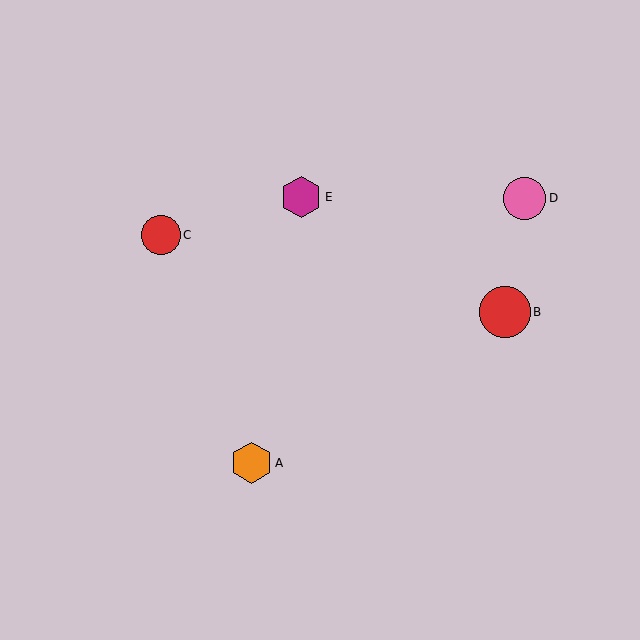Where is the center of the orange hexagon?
The center of the orange hexagon is at (251, 463).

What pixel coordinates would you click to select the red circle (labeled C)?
Click at (161, 235) to select the red circle C.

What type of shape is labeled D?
Shape D is a pink circle.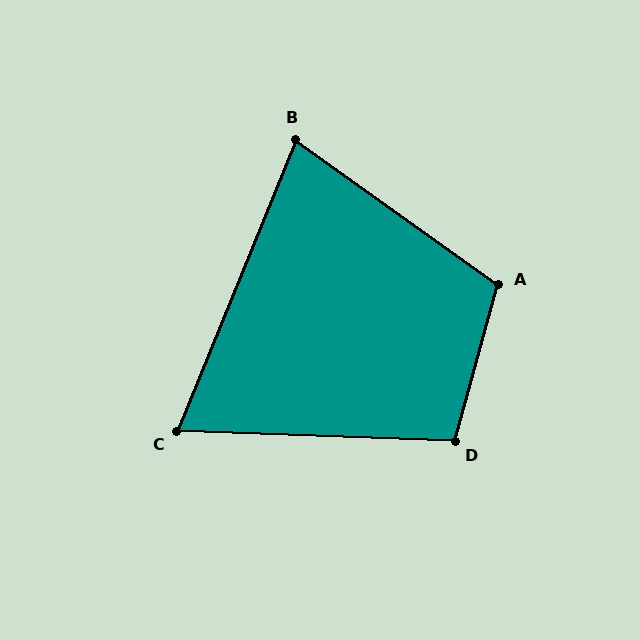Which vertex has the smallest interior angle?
C, at approximately 70 degrees.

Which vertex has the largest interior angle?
A, at approximately 110 degrees.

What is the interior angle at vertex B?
Approximately 77 degrees (acute).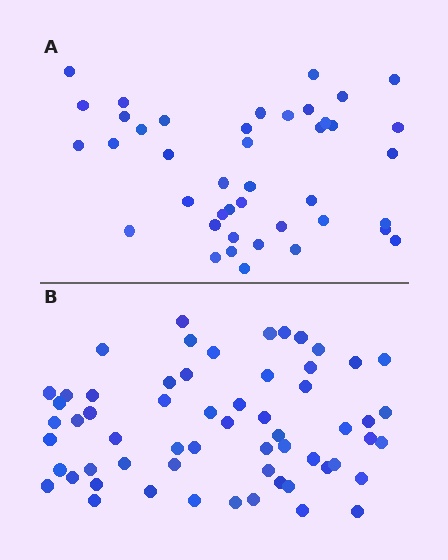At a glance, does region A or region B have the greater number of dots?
Region B (the bottom region) has more dots.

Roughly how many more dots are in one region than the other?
Region B has approximately 20 more dots than region A.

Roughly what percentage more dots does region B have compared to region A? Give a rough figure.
About 45% more.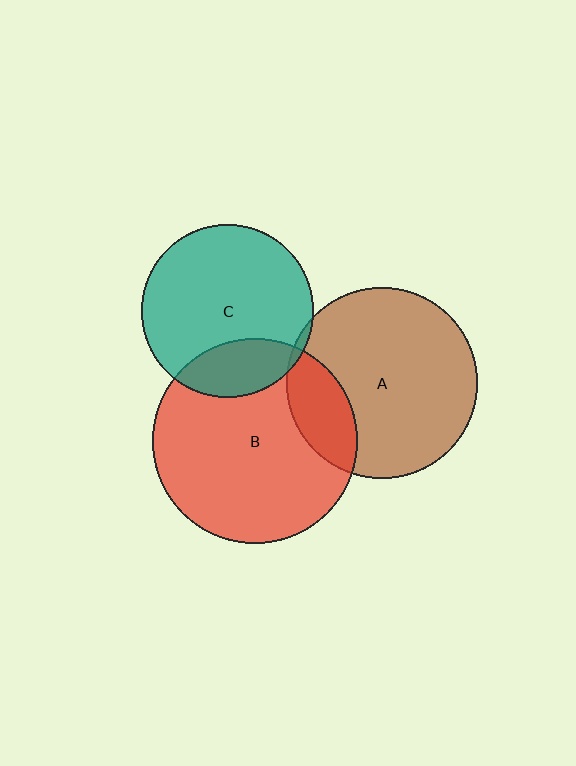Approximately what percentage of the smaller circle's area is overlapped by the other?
Approximately 20%.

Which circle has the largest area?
Circle B (red).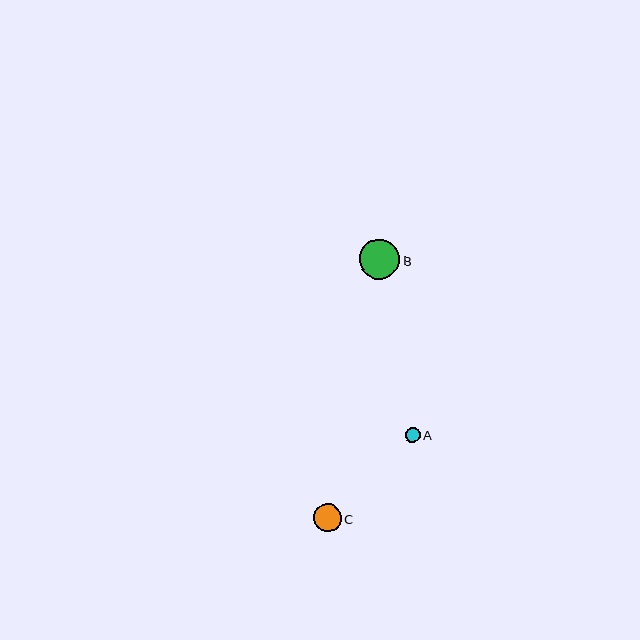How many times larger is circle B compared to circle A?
Circle B is approximately 2.6 times the size of circle A.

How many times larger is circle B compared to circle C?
Circle B is approximately 1.4 times the size of circle C.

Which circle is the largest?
Circle B is the largest with a size of approximately 40 pixels.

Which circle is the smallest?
Circle A is the smallest with a size of approximately 15 pixels.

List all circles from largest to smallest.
From largest to smallest: B, C, A.